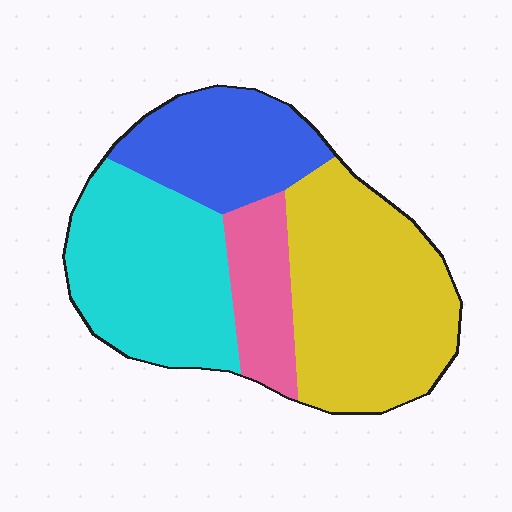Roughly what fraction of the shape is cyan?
Cyan covers 30% of the shape.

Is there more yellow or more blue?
Yellow.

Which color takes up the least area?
Pink, at roughly 10%.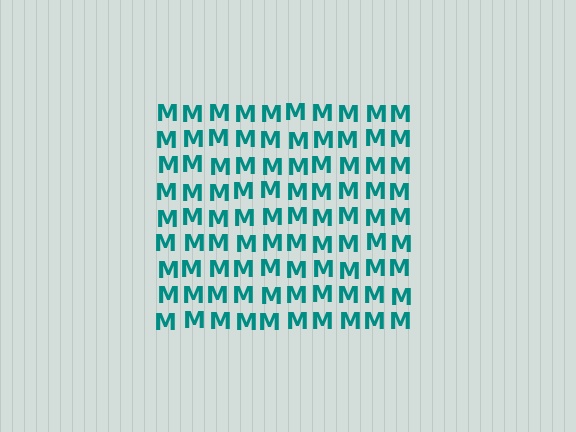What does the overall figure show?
The overall figure shows a square.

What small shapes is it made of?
It is made of small letter M's.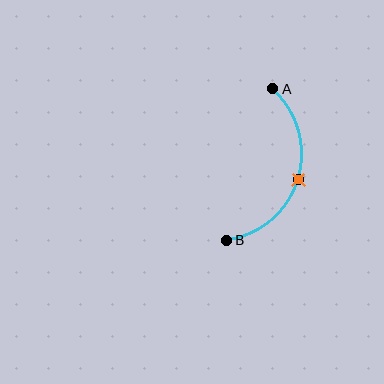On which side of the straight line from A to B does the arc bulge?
The arc bulges to the right of the straight line connecting A and B.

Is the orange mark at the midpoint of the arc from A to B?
Yes. The orange mark lies on the arc at equal arc-length from both A and B — it is the arc midpoint.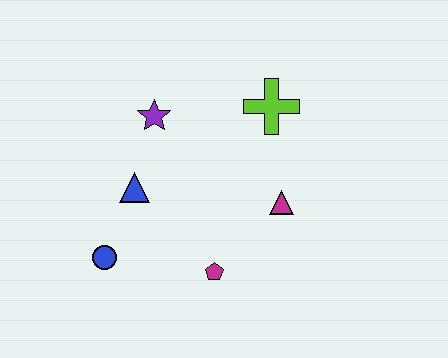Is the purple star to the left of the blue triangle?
No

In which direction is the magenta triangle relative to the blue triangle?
The magenta triangle is to the right of the blue triangle.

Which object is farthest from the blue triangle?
The lime cross is farthest from the blue triangle.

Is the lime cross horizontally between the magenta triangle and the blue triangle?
Yes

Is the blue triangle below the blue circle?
No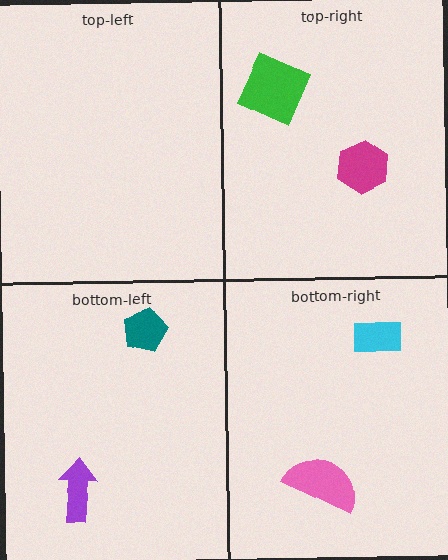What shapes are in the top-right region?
The magenta hexagon, the green square.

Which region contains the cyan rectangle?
The bottom-right region.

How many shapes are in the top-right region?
2.